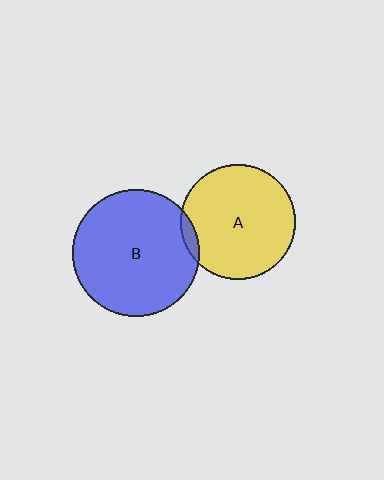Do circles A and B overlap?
Yes.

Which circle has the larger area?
Circle B (blue).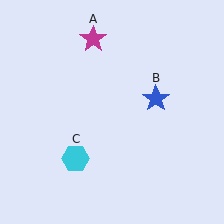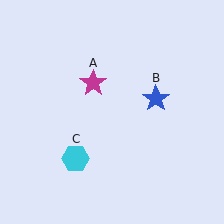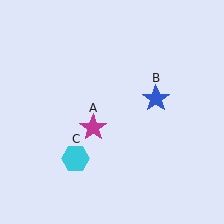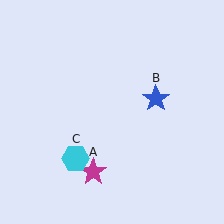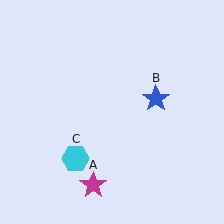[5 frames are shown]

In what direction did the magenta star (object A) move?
The magenta star (object A) moved down.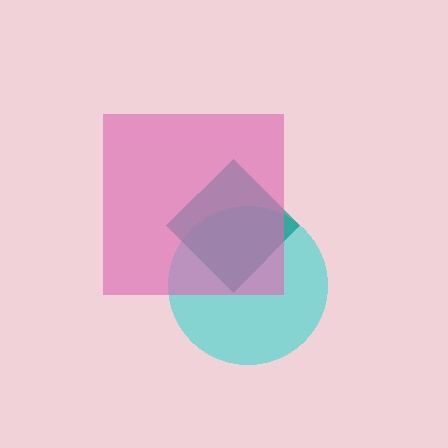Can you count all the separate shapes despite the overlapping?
Yes, there are 3 separate shapes.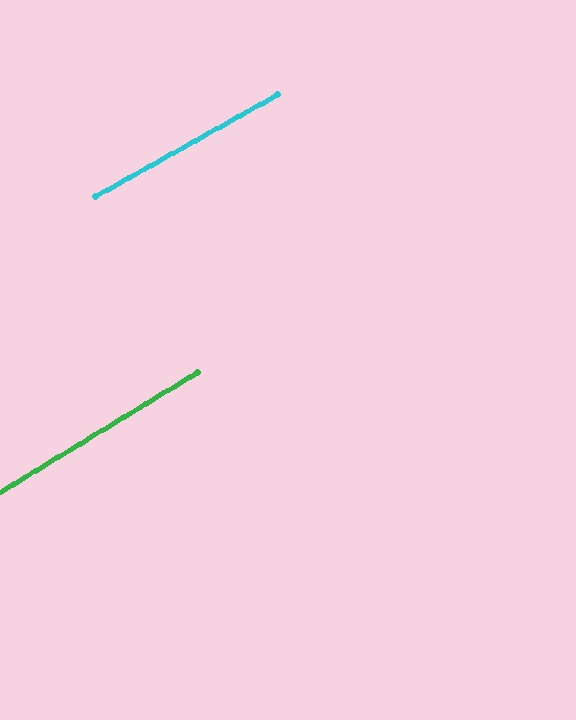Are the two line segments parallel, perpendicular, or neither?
Parallel — their directions differ by only 1.8°.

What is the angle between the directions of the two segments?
Approximately 2 degrees.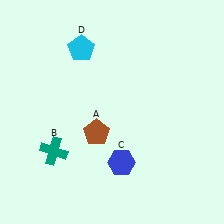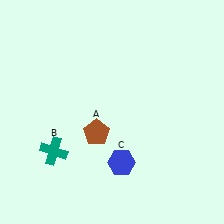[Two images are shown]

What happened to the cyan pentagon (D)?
The cyan pentagon (D) was removed in Image 2. It was in the top-left area of Image 1.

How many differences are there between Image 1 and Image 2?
There is 1 difference between the two images.